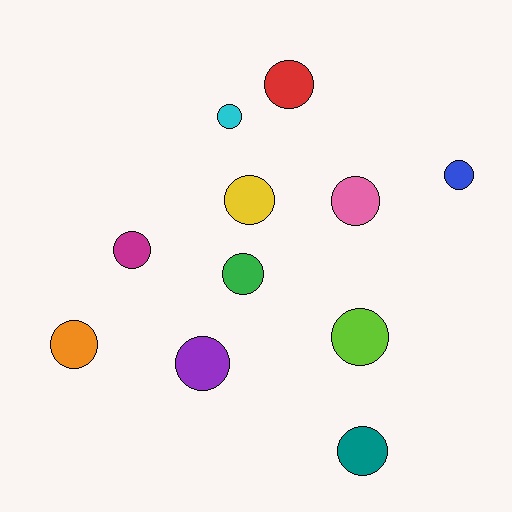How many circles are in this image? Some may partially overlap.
There are 11 circles.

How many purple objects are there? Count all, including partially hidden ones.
There is 1 purple object.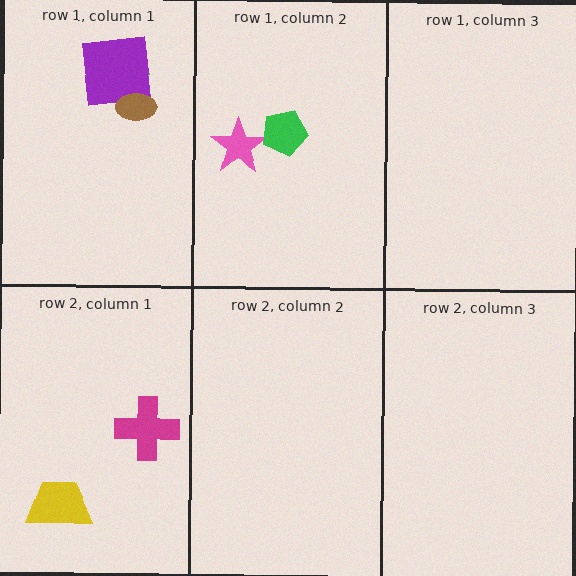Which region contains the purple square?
The row 1, column 1 region.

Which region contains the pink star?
The row 1, column 2 region.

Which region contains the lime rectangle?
The row 1, column 1 region.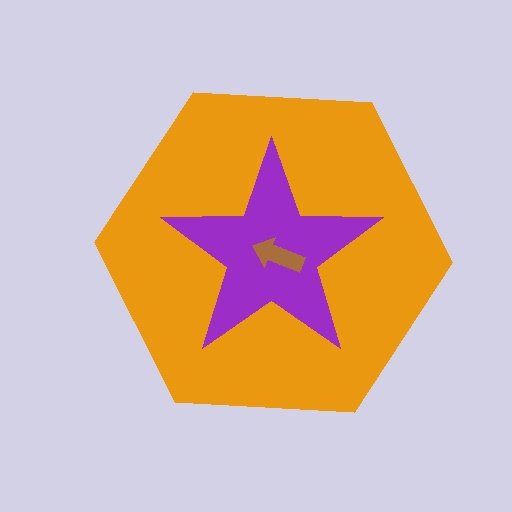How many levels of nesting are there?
3.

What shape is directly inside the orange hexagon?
The purple star.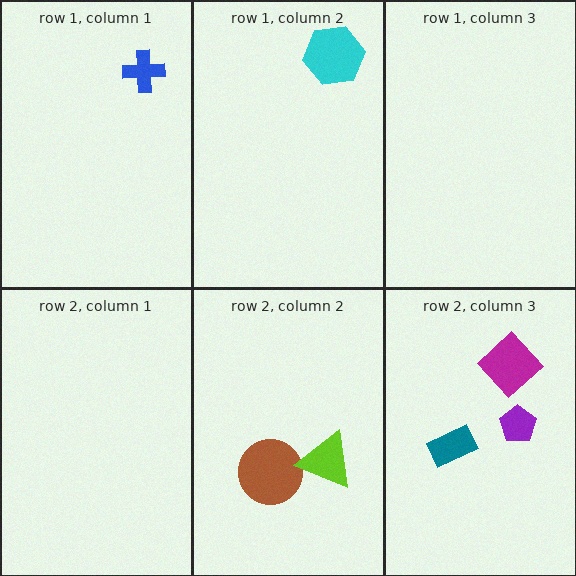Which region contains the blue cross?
The row 1, column 1 region.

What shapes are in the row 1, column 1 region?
The blue cross.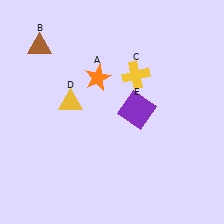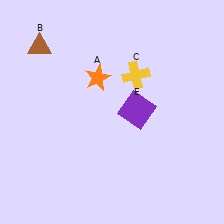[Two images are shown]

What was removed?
The yellow triangle (D) was removed in Image 2.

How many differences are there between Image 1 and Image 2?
There is 1 difference between the two images.